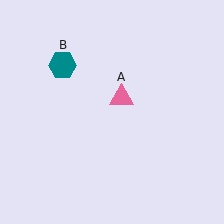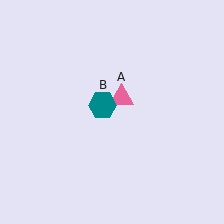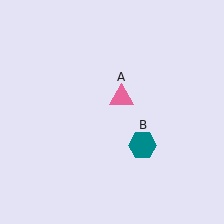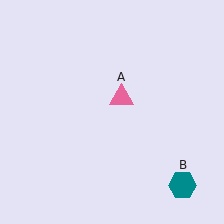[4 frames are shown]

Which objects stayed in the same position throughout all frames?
Pink triangle (object A) remained stationary.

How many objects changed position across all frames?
1 object changed position: teal hexagon (object B).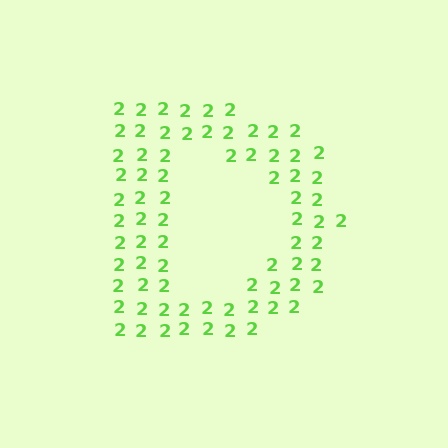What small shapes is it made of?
It is made of small digit 2's.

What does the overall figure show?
The overall figure shows the letter D.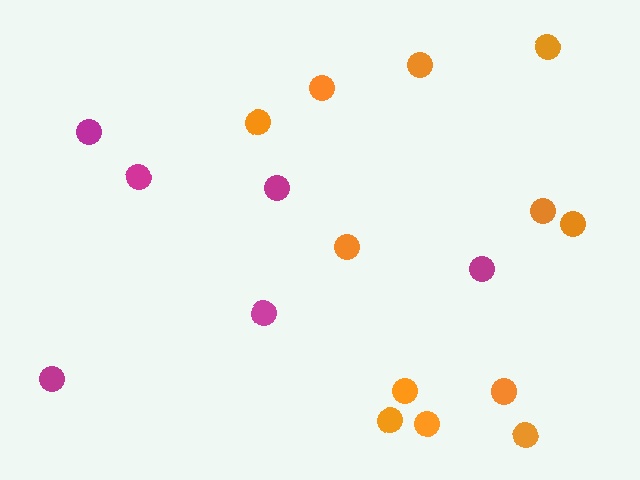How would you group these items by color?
There are 2 groups: one group of orange circles (12) and one group of magenta circles (6).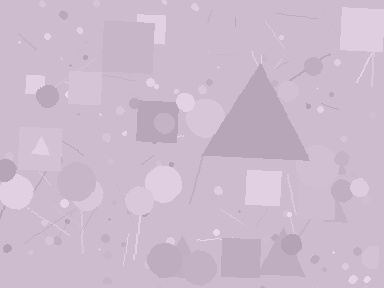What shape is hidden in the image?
A triangle is hidden in the image.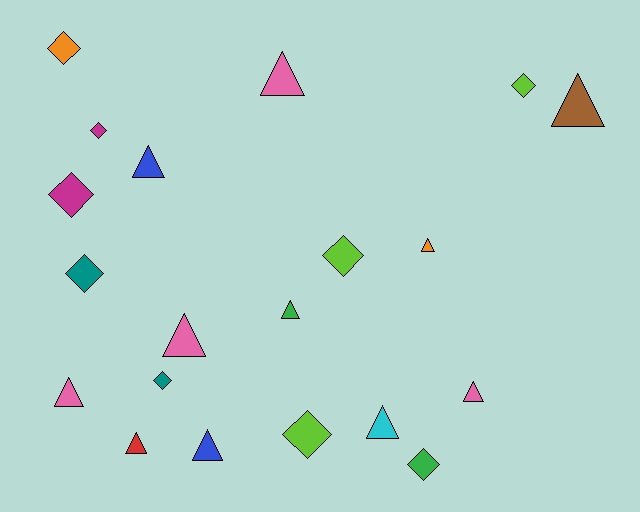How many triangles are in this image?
There are 11 triangles.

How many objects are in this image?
There are 20 objects.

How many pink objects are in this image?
There are 4 pink objects.